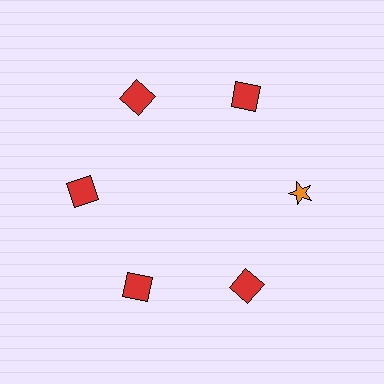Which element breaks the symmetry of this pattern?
The orange star at roughly the 3 o'clock position breaks the symmetry. All other shapes are red squares.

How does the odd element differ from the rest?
It differs in both color (orange instead of red) and shape (star instead of square).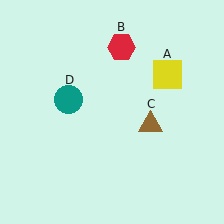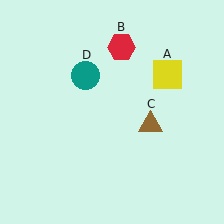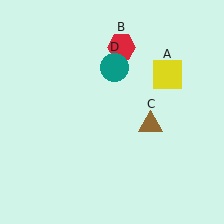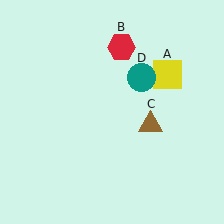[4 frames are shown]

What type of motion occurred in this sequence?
The teal circle (object D) rotated clockwise around the center of the scene.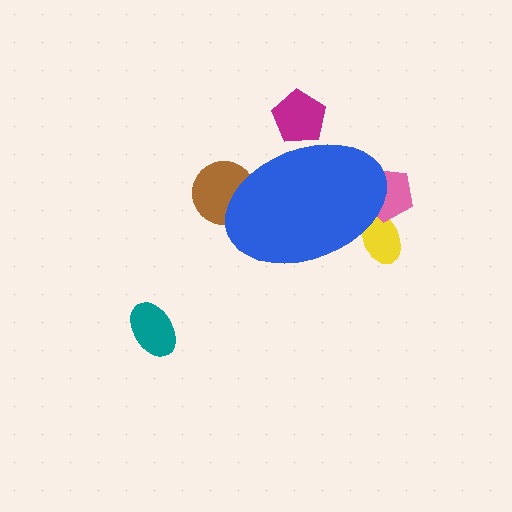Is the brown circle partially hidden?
Yes, the brown circle is partially hidden behind the blue ellipse.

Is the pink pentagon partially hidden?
Yes, the pink pentagon is partially hidden behind the blue ellipse.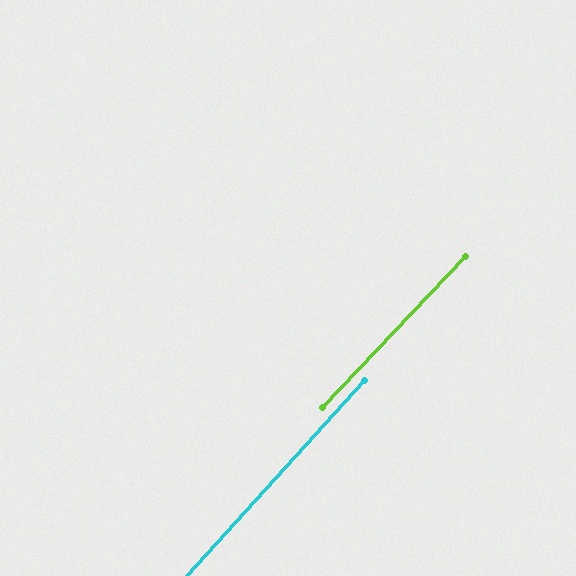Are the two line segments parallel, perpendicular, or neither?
Parallel — their directions differ by only 1.2°.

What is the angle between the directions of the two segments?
Approximately 1 degree.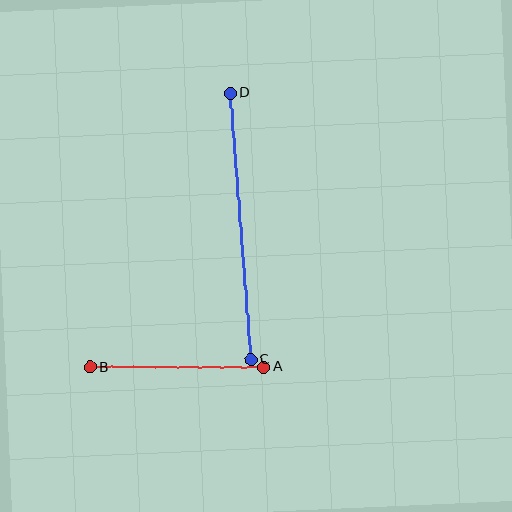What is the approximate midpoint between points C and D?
The midpoint is at approximately (240, 227) pixels.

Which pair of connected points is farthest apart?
Points C and D are farthest apart.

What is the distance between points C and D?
The distance is approximately 267 pixels.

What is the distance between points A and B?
The distance is approximately 174 pixels.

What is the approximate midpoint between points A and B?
The midpoint is at approximately (177, 367) pixels.